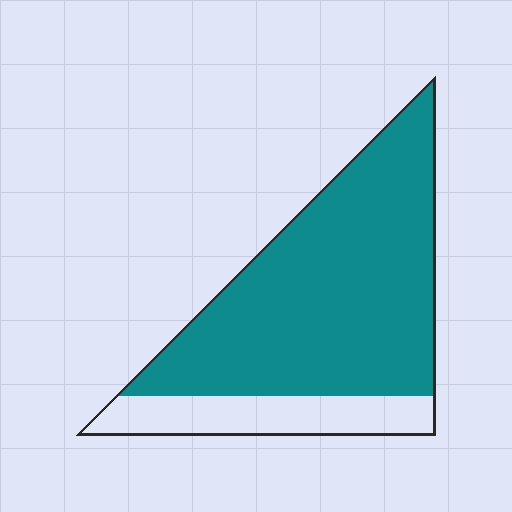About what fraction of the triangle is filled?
About four fifths (4/5).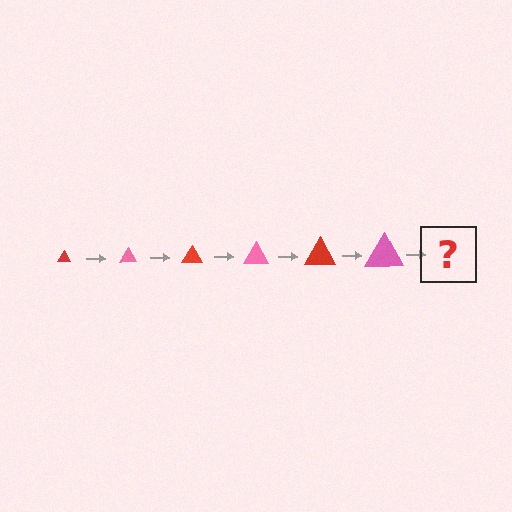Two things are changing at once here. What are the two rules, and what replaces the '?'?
The two rules are that the triangle grows larger each step and the color cycles through red and pink. The '?' should be a red triangle, larger than the previous one.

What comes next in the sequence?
The next element should be a red triangle, larger than the previous one.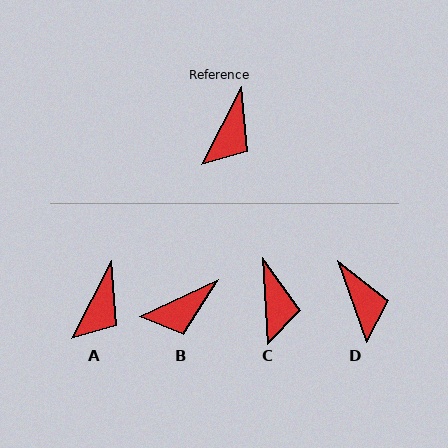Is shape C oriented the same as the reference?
No, it is off by about 31 degrees.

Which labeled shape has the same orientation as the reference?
A.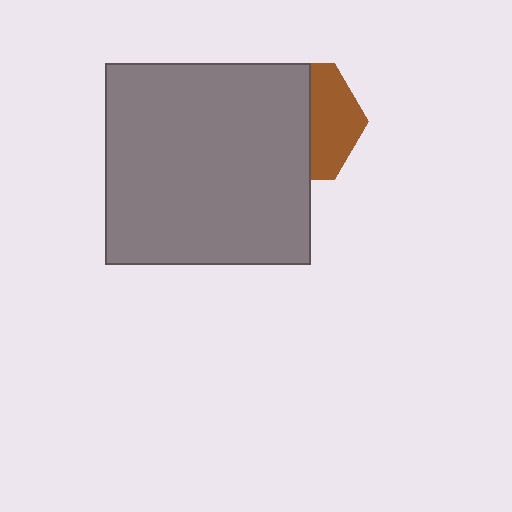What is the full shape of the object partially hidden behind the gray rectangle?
The partially hidden object is a brown hexagon.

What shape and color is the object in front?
The object in front is a gray rectangle.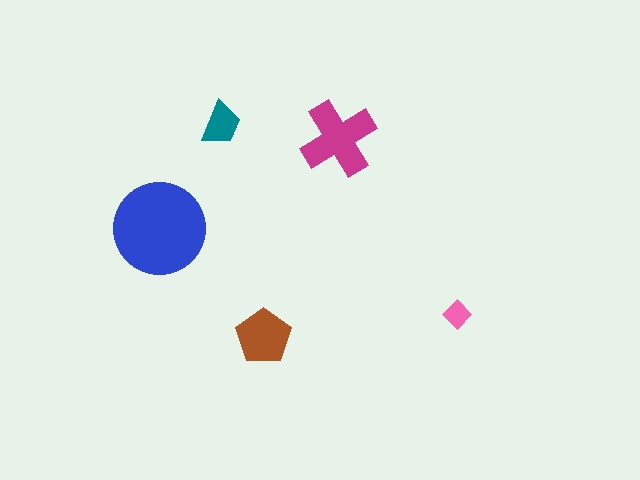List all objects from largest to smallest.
The blue circle, the magenta cross, the brown pentagon, the teal trapezoid, the pink diamond.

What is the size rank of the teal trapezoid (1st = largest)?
4th.